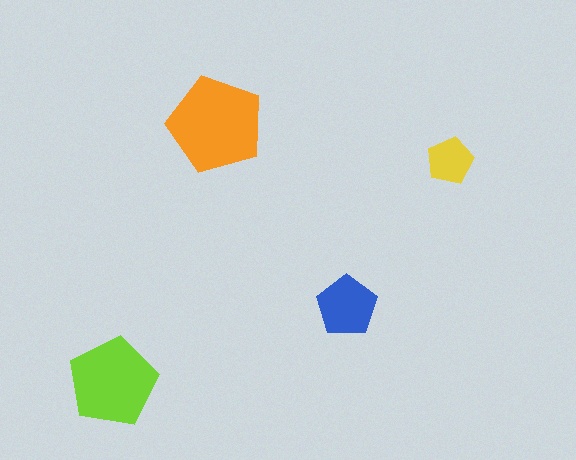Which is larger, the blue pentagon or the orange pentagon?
The orange one.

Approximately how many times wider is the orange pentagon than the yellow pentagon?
About 2 times wider.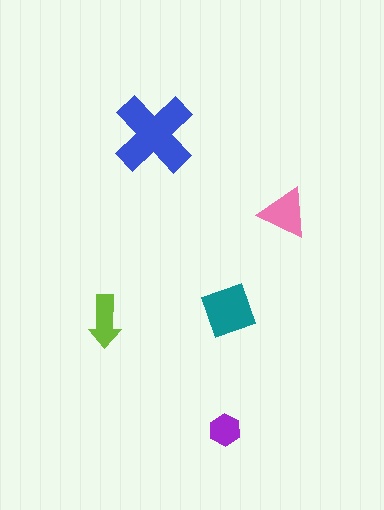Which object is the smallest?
The purple hexagon.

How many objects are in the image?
There are 5 objects in the image.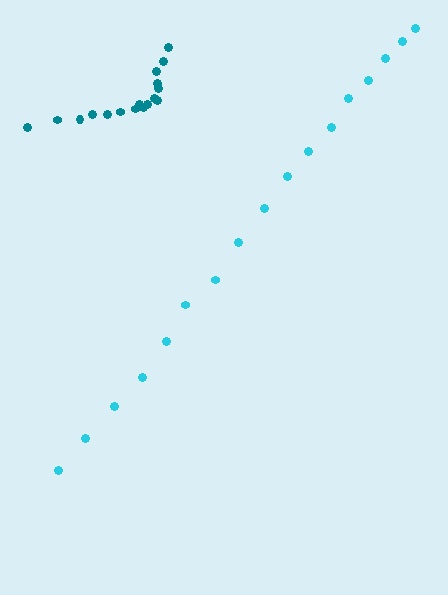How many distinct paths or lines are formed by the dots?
There are 2 distinct paths.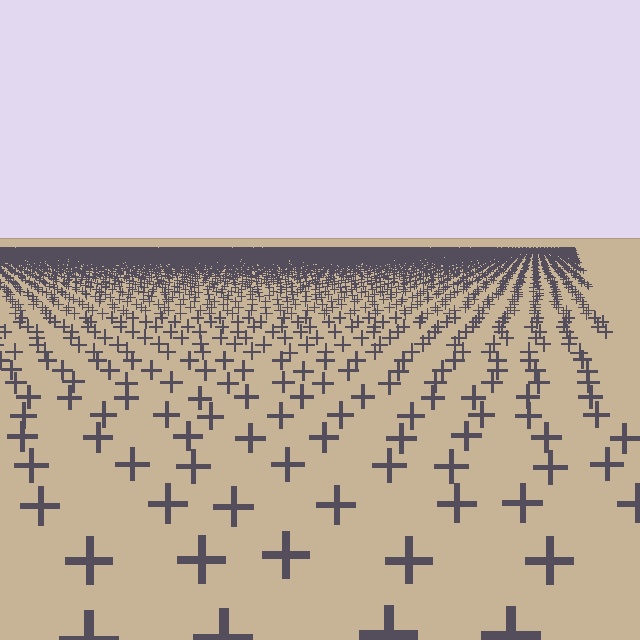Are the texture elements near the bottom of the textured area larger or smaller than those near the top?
Larger. Near the bottom, elements are closer to the viewer and appear at a bigger on-screen size.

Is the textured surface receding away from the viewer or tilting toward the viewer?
The surface is receding away from the viewer. Texture elements get smaller and denser toward the top.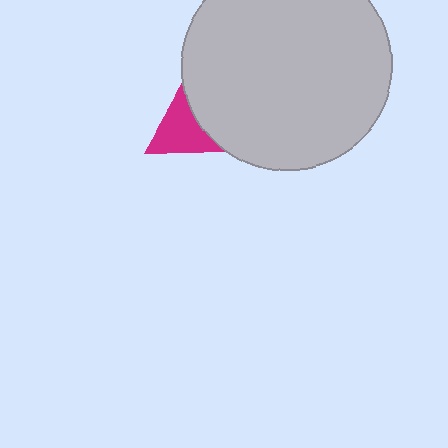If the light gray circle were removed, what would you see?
You would see the complete magenta triangle.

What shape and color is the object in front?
The object in front is a light gray circle.